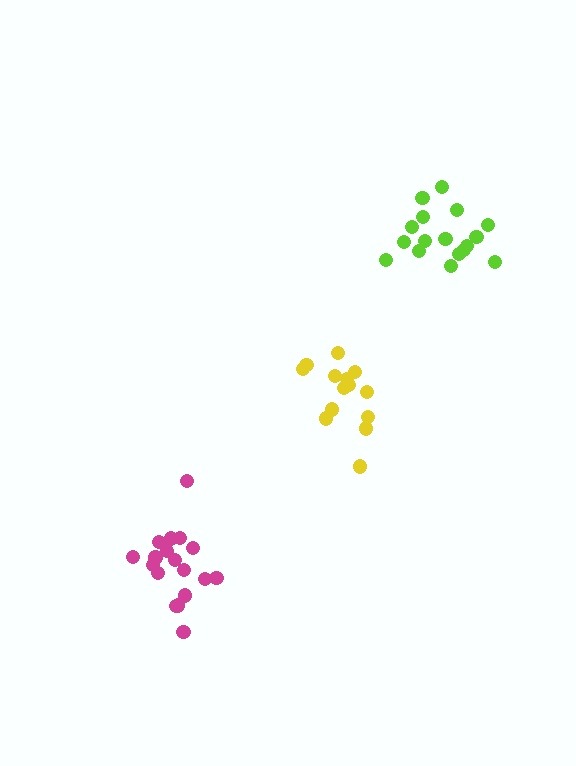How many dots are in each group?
Group 1: 18 dots, Group 2: 14 dots, Group 3: 17 dots (49 total).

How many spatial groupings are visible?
There are 3 spatial groupings.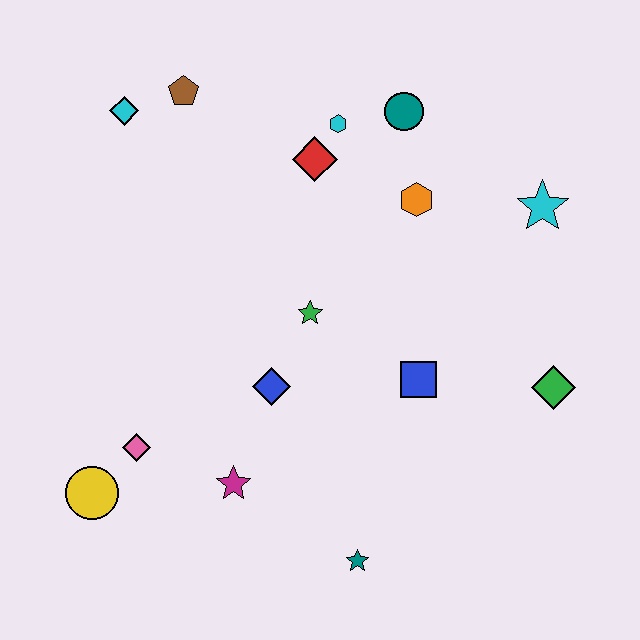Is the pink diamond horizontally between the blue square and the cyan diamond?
Yes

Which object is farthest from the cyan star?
The yellow circle is farthest from the cyan star.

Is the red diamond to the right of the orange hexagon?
No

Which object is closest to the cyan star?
The orange hexagon is closest to the cyan star.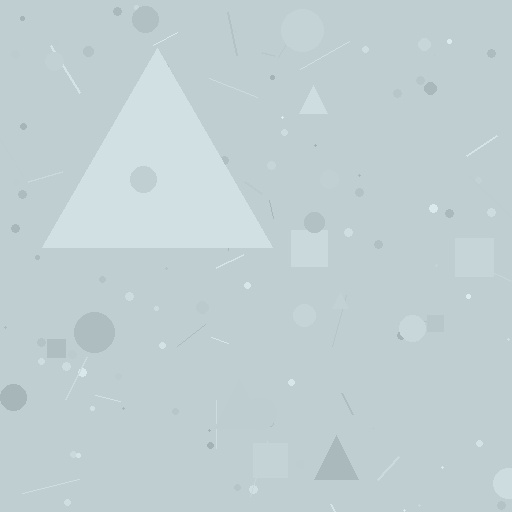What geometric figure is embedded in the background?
A triangle is embedded in the background.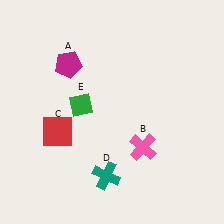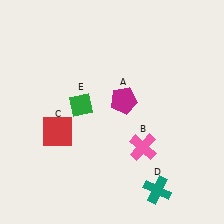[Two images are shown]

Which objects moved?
The objects that moved are: the magenta pentagon (A), the teal cross (D).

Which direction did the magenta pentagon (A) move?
The magenta pentagon (A) moved right.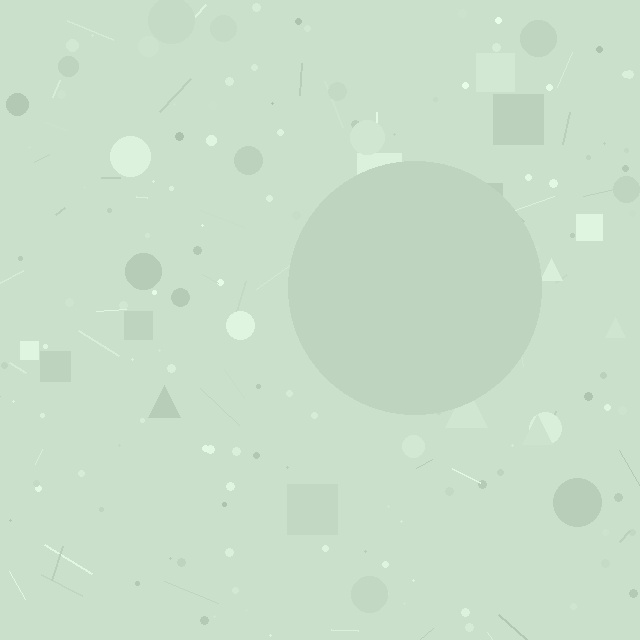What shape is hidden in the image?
A circle is hidden in the image.